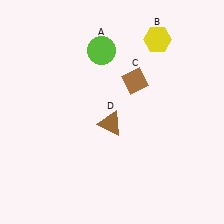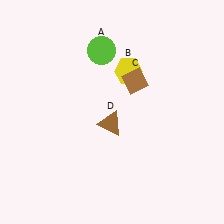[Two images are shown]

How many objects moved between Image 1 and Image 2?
1 object moved between the two images.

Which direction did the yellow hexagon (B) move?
The yellow hexagon (B) moved down.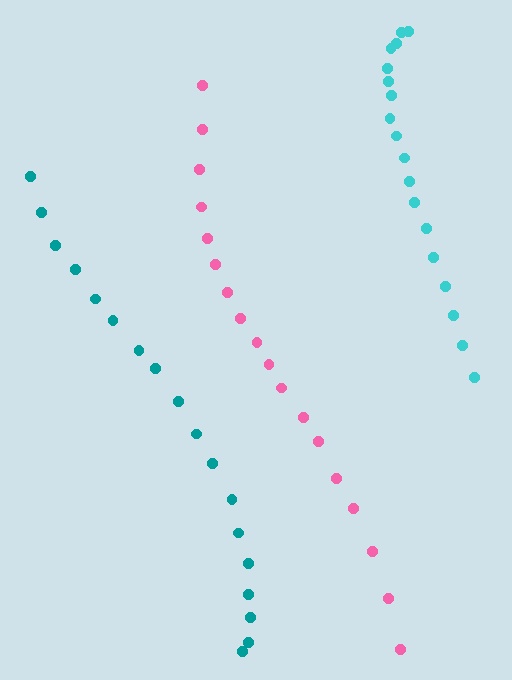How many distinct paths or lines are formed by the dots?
There are 3 distinct paths.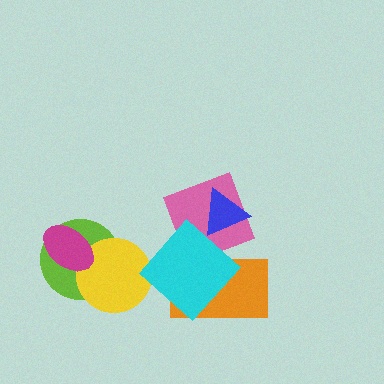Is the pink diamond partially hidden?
Yes, it is partially covered by another shape.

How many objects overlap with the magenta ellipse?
2 objects overlap with the magenta ellipse.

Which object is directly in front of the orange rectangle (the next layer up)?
The pink diamond is directly in front of the orange rectangle.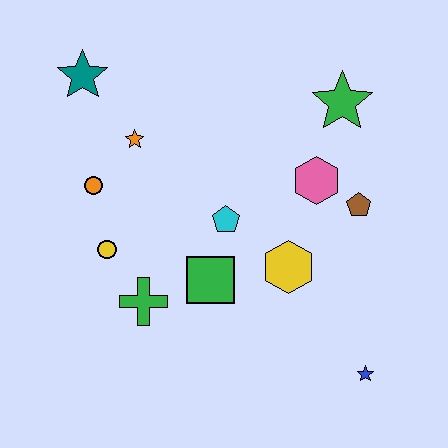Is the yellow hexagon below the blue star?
No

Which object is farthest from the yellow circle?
The blue star is farthest from the yellow circle.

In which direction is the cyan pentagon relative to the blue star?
The cyan pentagon is above the blue star.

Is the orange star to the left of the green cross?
Yes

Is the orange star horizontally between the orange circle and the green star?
Yes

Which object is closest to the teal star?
The orange star is closest to the teal star.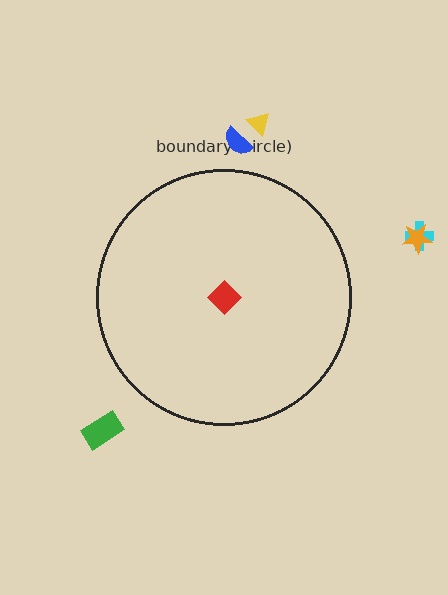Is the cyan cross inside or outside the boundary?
Outside.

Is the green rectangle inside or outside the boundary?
Outside.